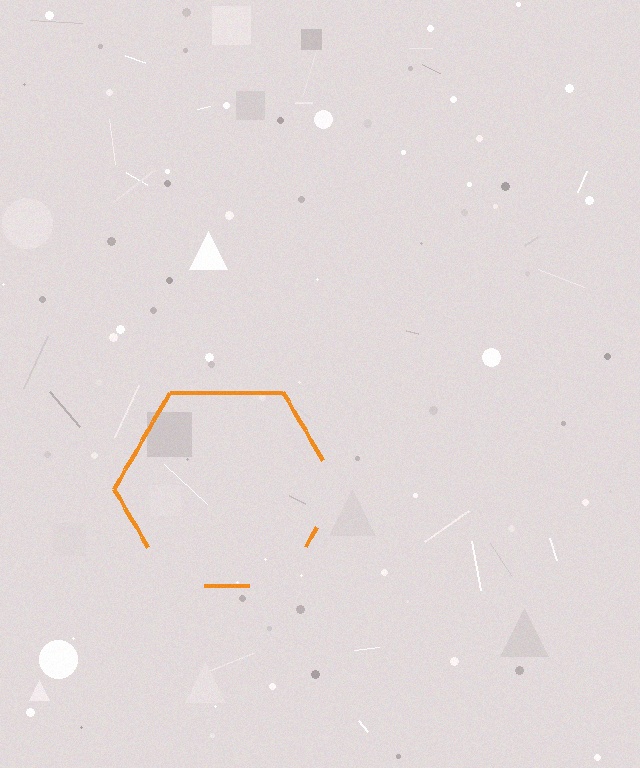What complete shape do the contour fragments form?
The contour fragments form a hexagon.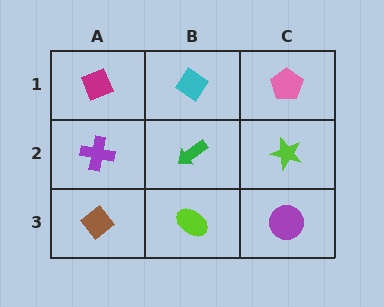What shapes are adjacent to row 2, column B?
A cyan diamond (row 1, column B), a lime ellipse (row 3, column B), a purple cross (row 2, column A), a lime star (row 2, column C).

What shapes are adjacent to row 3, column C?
A lime star (row 2, column C), a lime ellipse (row 3, column B).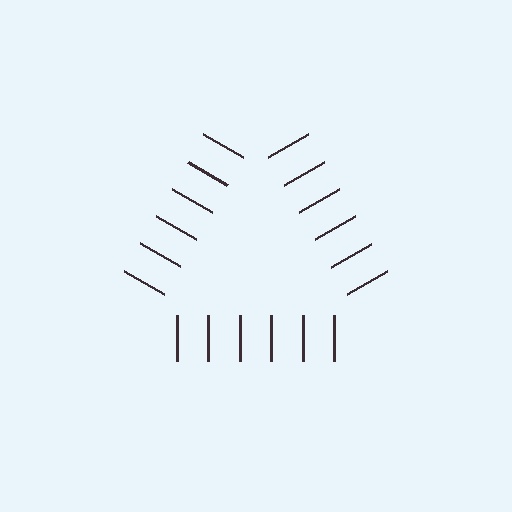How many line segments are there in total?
18 — 6 along each of the 3 edges.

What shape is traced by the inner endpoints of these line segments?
An illusory triangle — the line segments terminate on its edges but no continuous stroke is drawn.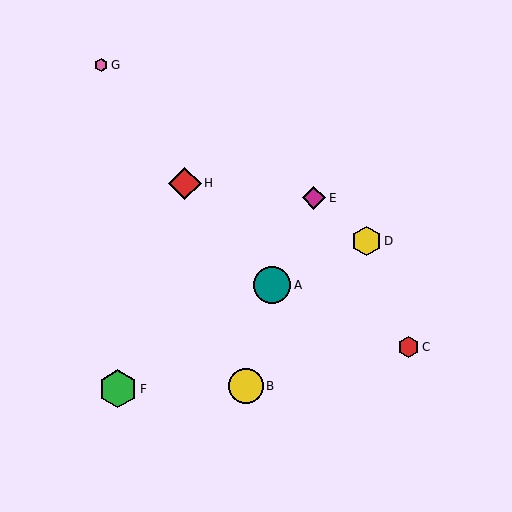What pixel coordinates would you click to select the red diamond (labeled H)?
Click at (185, 183) to select the red diamond H.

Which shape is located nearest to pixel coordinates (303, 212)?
The magenta diamond (labeled E) at (314, 198) is nearest to that location.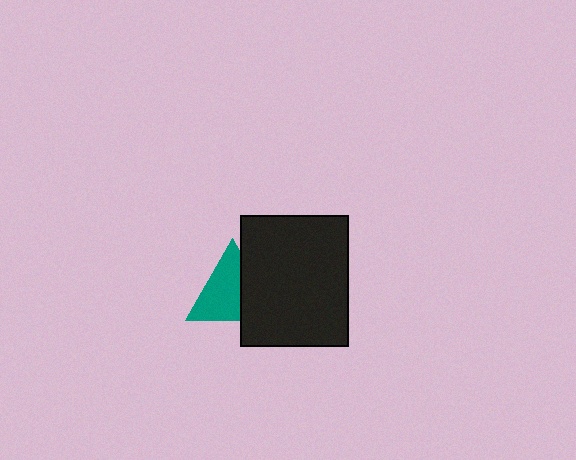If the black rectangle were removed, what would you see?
You would see the complete teal triangle.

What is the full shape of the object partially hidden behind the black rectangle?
The partially hidden object is a teal triangle.